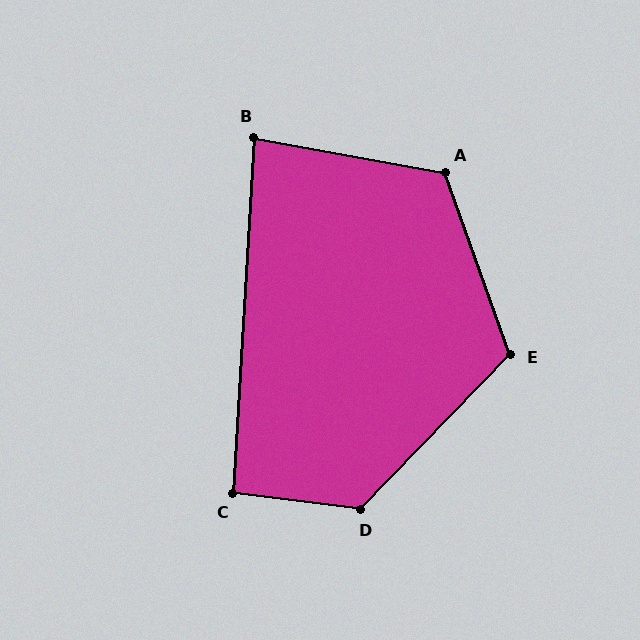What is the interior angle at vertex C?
Approximately 94 degrees (approximately right).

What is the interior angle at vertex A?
Approximately 120 degrees (obtuse).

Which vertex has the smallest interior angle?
B, at approximately 83 degrees.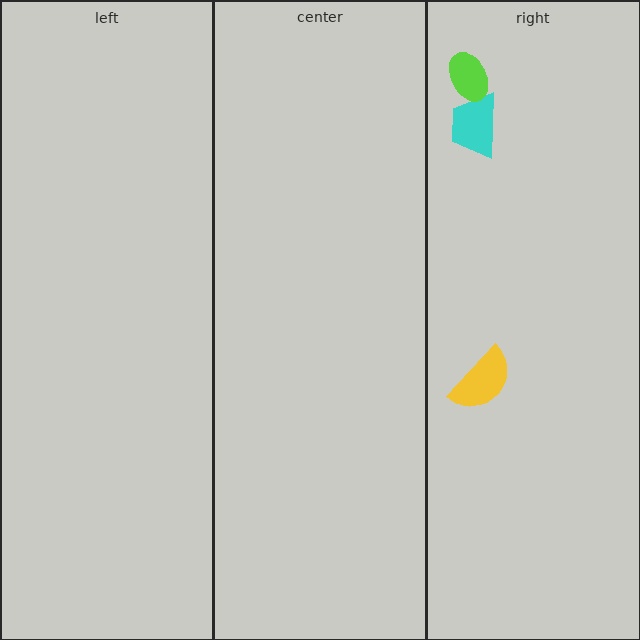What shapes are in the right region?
The yellow semicircle, the cyan trapezoid, the lime ellipse.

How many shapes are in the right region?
3.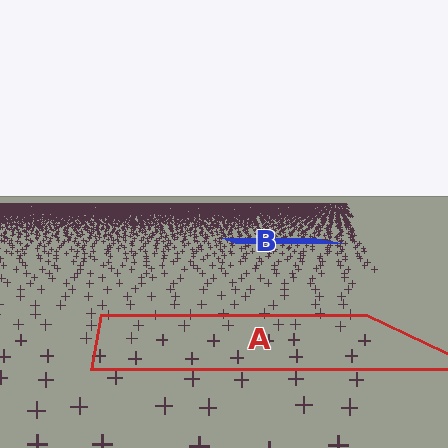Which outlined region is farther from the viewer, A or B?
Region B is farther from the viewer — the texture elements inside it appear smaller and more densely packed.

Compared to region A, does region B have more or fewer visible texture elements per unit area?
Region B has more texture elements per unit area — they are packed more densely because it is farther away.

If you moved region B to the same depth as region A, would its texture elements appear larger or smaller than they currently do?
They would appear larger. At a closer depth, the same texture elements are projected at a bigger on-screen size.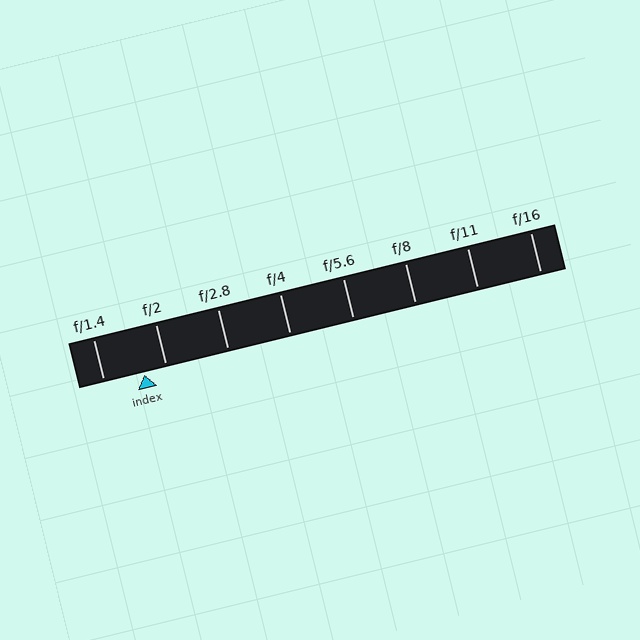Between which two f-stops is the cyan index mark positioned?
The index mark is between f/1.4 and f/2.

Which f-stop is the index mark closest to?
The index mark is closest to f/2.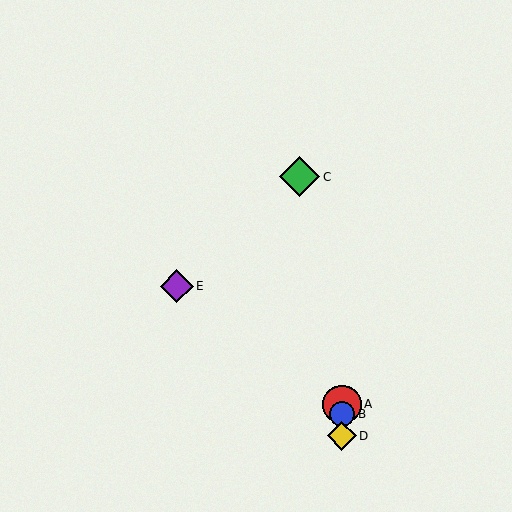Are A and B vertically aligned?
Yes, both are at x≈342.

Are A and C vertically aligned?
No, A is at x≈342 and C is at x≈300.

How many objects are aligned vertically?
3 objects (A, B, D) are aligned vertically.